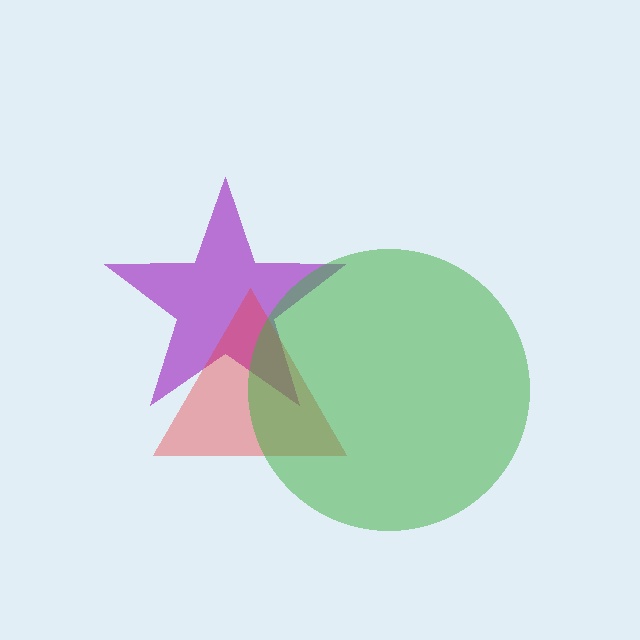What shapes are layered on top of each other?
The layered shapes are: a purple star, a red triangle, a green circle.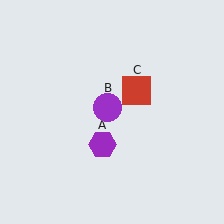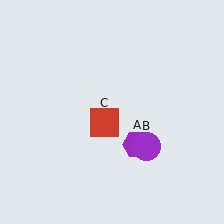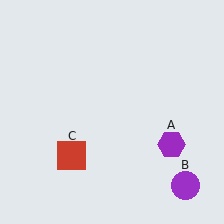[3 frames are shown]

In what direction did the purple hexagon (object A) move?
The purple hexagon (object A) moved right.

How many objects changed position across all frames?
3 objects changed position: purple hexagon (object A), purple circle (object B), red square (object C).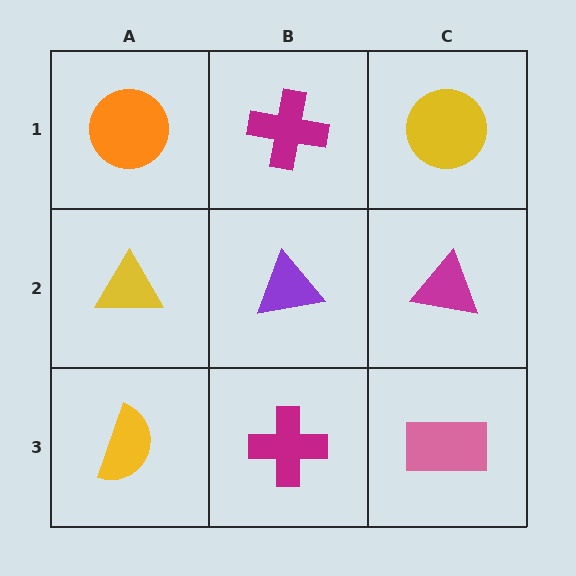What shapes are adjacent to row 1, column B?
A purple triangle (row 2, column B), an orange circle (row 1, column A), a yellow circle (row 1, column C).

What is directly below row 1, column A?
A yellow triangle.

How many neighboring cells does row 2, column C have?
3.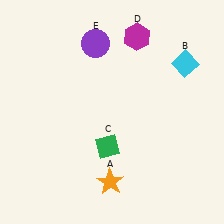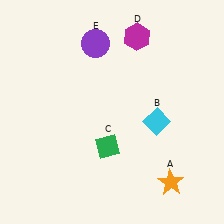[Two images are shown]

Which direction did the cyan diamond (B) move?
The cyan diamond (B) moved down.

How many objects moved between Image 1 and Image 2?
2 objects moved between the two images.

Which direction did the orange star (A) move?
The orange star (A) moved right.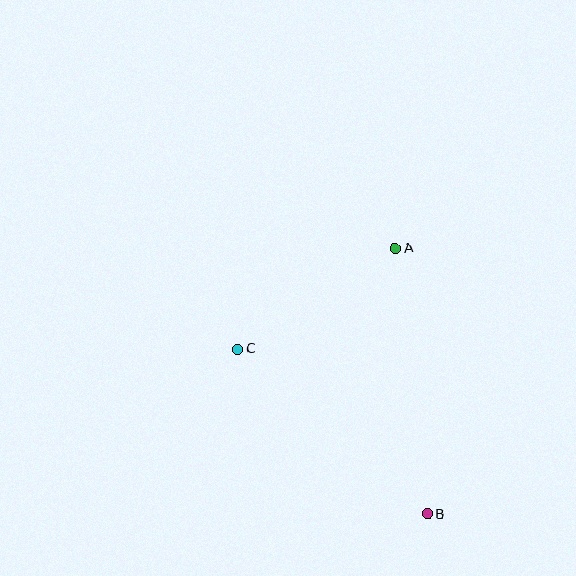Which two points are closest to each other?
Points A and C are closest to each other.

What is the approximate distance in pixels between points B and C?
The distance between B and C is approximately 251 pixels.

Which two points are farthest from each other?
Points A and B are farthest from each other.